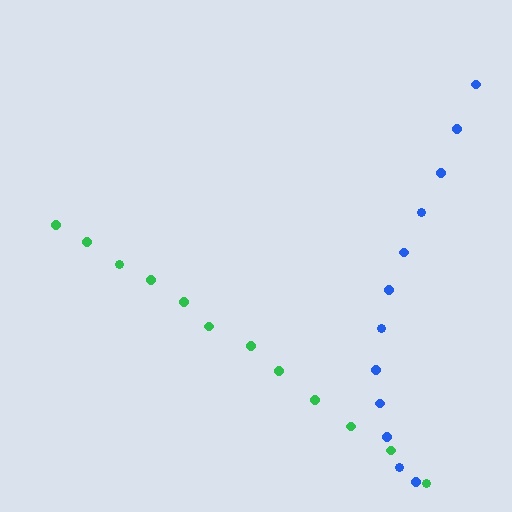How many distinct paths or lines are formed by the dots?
There are 2 distinct paths.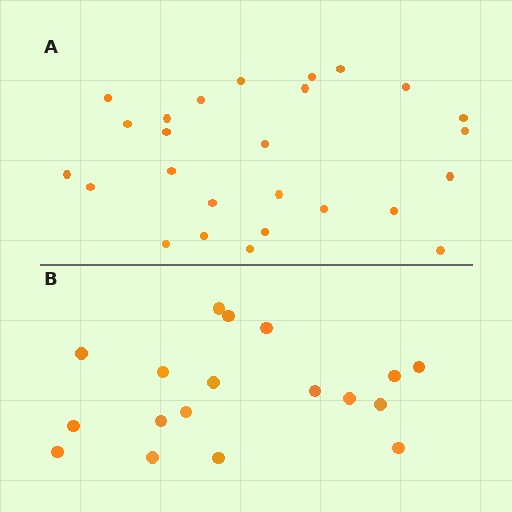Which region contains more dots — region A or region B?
Region A (the top region) has more dots.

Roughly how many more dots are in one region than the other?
Region A has roughly 8 or so more dots than region B.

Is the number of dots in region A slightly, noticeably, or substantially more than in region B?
Region A has noticeably more, but not dramatically so. The ratio is roughly 1.4 to 1.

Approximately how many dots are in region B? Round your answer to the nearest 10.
About 20 dots. (The exact count is 18, which rounds to 20.)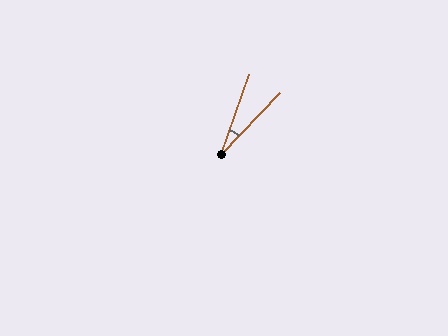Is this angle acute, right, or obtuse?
It is acute.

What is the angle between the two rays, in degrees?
Approximately 24 degrees.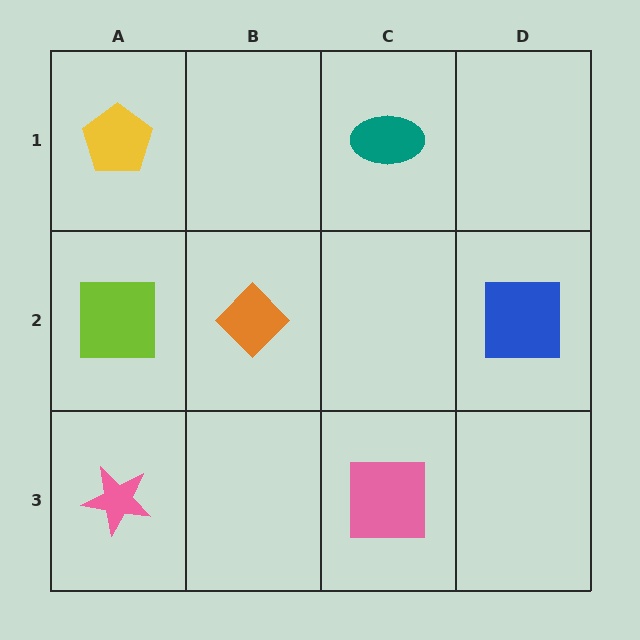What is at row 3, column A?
A pink star.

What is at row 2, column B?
An orange diamond.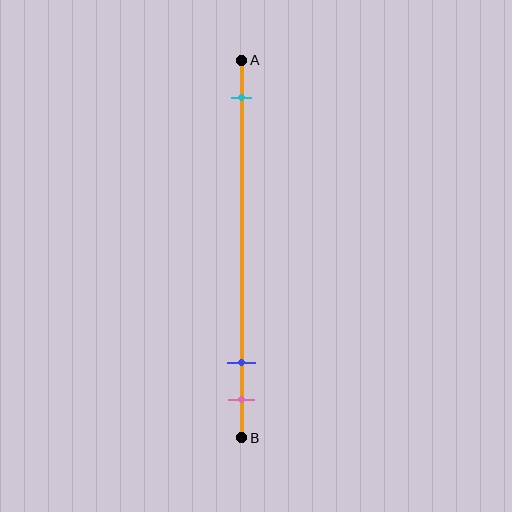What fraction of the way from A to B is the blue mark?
The blue mark is approximately 80% (0.8) of the way from A to B.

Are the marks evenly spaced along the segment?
No, the marks are not evenly spaced.